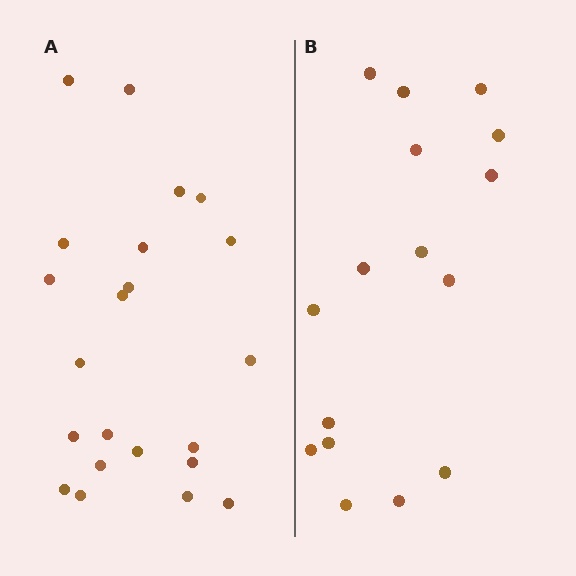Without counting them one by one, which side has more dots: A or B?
Region A (the left region) has more dots.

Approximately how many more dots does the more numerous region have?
Region A has about 6 more dots than region B.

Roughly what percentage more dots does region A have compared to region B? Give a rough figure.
About 40% more.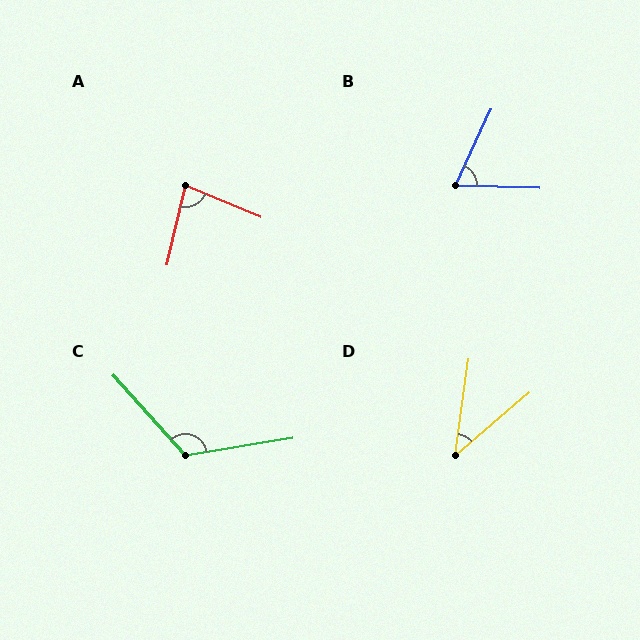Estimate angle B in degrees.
Approximately 67 degrees.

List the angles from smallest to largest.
D (41°), B (67°), A (80°), C (123°).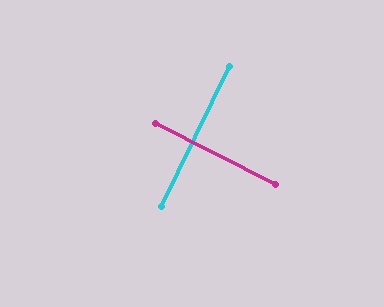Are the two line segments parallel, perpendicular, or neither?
Perpendicular — they meet at approximately 89°.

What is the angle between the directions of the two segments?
Approximately 89 degrees.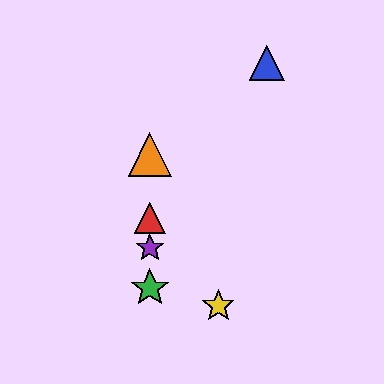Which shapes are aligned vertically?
The red triangle, the green star, the purple star, the orange triangle are aligned vertically.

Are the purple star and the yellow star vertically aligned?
No, the purple star is at x≈150 and the yellow star is at x≈218.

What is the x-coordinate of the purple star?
The purple star is at x≈150.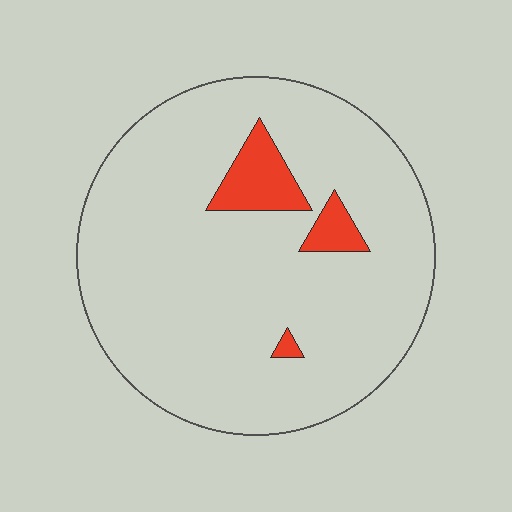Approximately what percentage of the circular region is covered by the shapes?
Approximately 10%.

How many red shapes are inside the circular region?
3.